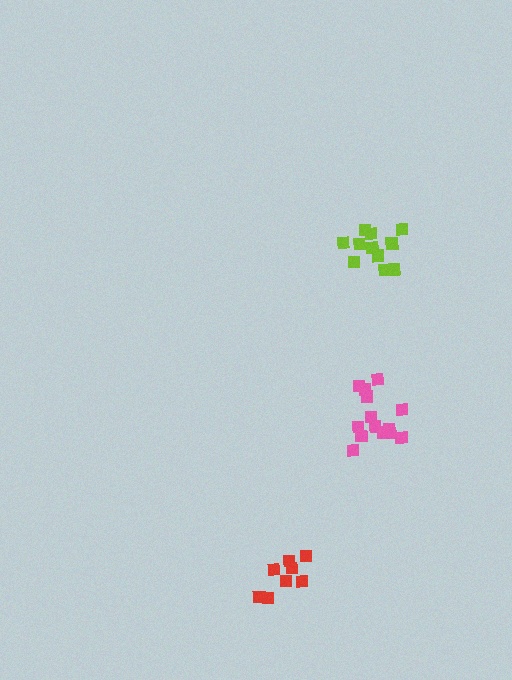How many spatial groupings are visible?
There are 3 spatial groupings.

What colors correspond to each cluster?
The clusters are colored: red, pink, lime.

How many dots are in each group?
Group 1: 8 dots, Group 2: 14 dots, Group 3: 11 dots (33 total).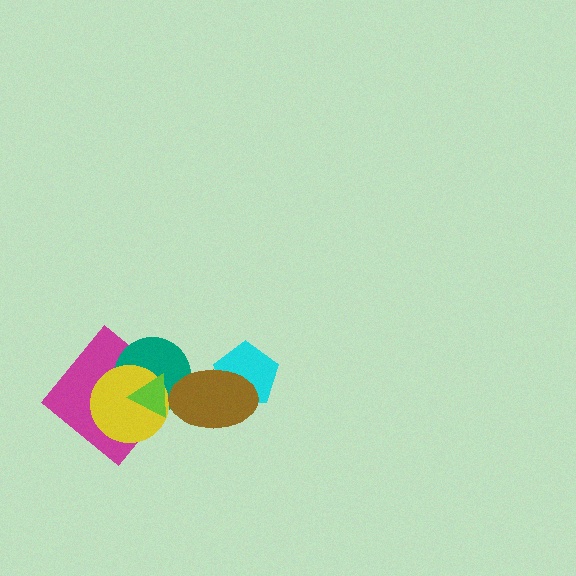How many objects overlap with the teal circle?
4 objects overlap with the teal circle.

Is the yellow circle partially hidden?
Yes, it is partially covered by another shape.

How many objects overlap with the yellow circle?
3 objects overlap with the yellow circle.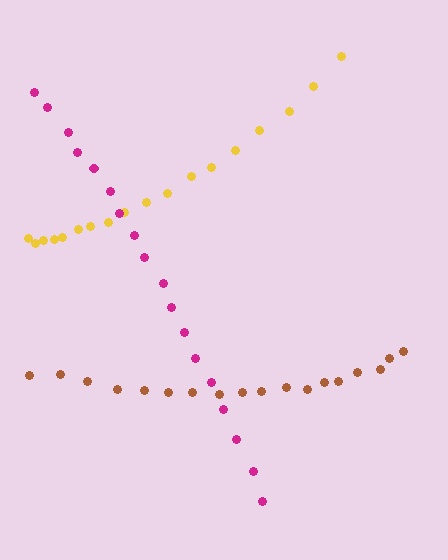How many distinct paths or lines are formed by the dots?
There are 3 distinct paths.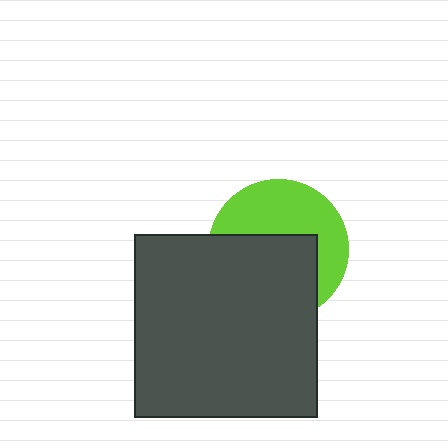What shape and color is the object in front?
The object in front is a dark gray square.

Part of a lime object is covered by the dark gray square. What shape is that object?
It is a circle.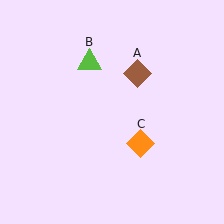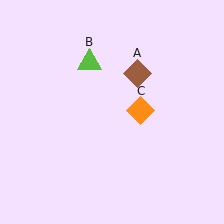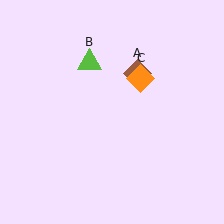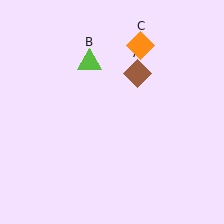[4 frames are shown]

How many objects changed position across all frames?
1 object changed position: orange diamond (object C).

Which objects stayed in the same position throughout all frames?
Brown diamond (object A) and lime triangle (object B) remained stationary.